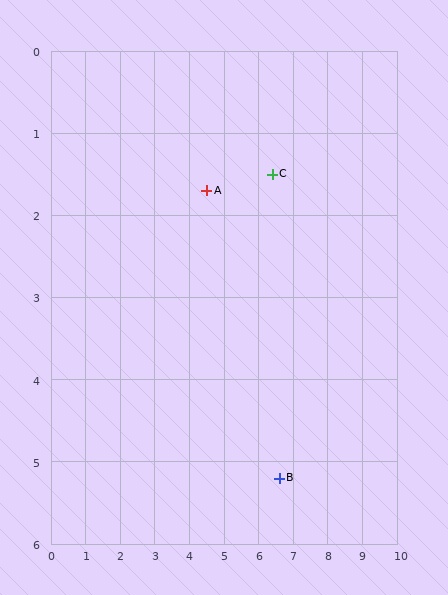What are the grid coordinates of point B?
Point B is at approximately (6.6, 5.2).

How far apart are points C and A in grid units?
Points C and A are about 1.9 grid units apart.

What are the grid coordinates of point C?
Point C is at approximately (6.4, 1.5).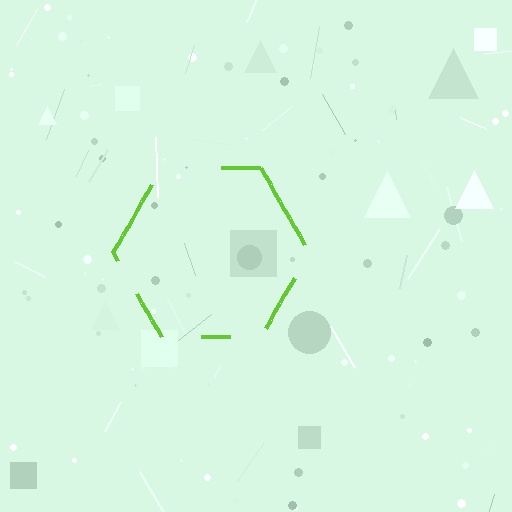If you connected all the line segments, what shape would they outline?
They would outline a hexagon.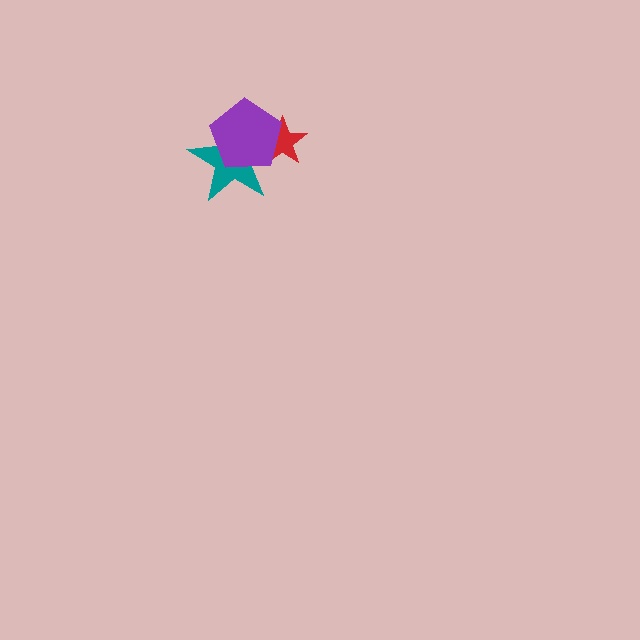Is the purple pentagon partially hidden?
No, no other shape covers it.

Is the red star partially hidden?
Yes, it is partially covered by another shape.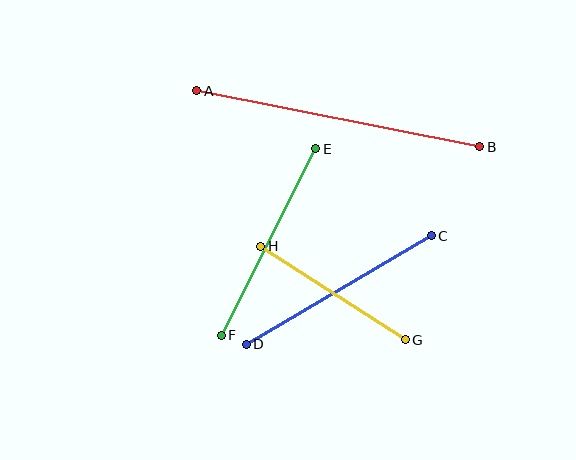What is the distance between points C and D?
The distance is approximately 215 pixels.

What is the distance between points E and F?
The distance is approximately 209 pixels.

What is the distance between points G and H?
The distance is approximately 172 pixels.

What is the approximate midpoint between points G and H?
The midpoint is at approximately (333, 293) pixels.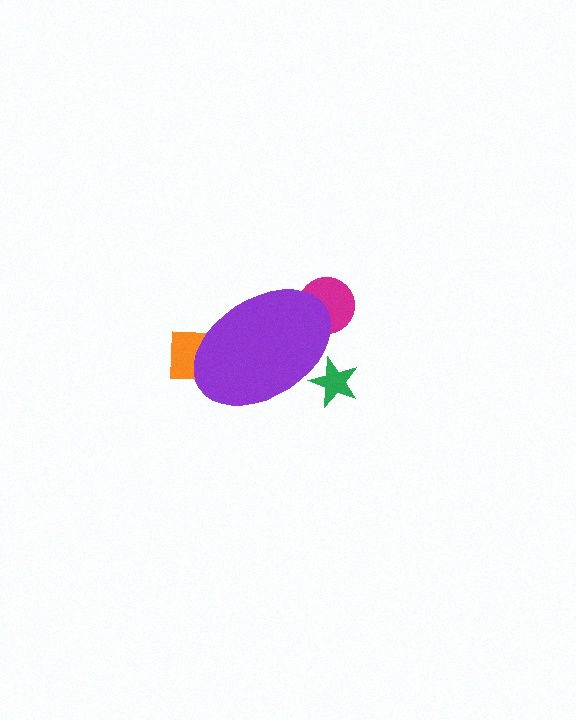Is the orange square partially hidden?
Yes, the orange square is partially hidden behind the purple ellipse.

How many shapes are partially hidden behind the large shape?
3 shapes are partially hidden.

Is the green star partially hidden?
Yes, the green star is partially hidden behind the purple ellipse.